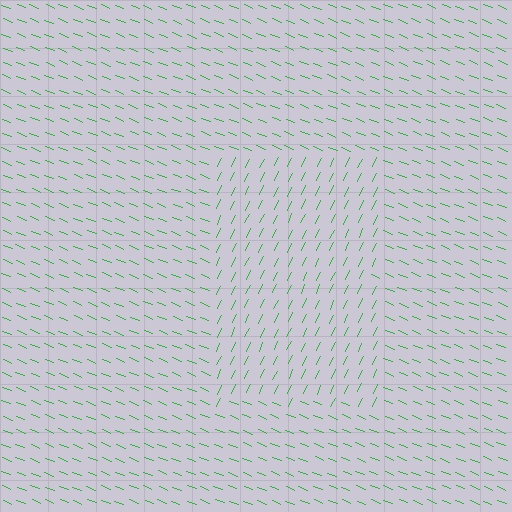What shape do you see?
I see a rectangle.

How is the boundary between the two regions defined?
The boundary is defined purely by a change in line orientation (approximately 86 degrees difference). All lines are the same color and thickness.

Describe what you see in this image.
The image is filled with small green line segments. A rectangle region in the image has lines oriented differently from the surrounding lines, creating a visible texture boundary.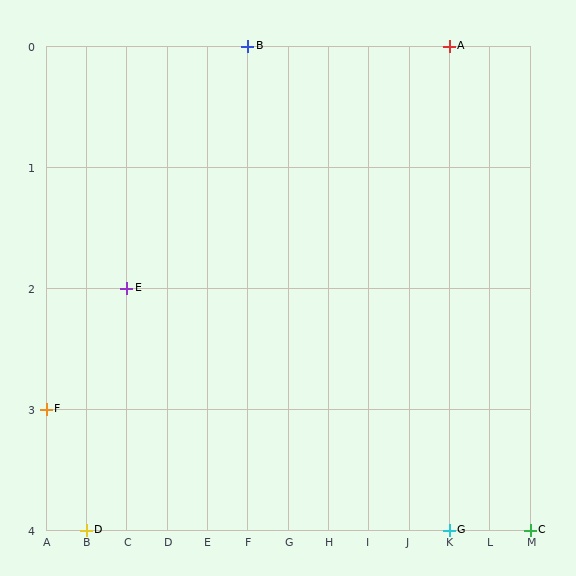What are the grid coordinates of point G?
Point G is at grid coordinates (K, 4).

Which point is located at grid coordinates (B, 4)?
Point D is at (B, 4).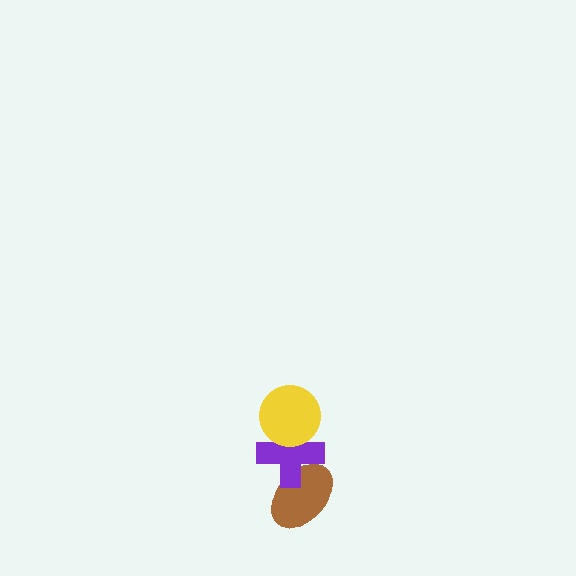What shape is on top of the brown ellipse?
The purple cross is on top of the brown ellipse.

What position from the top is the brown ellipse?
The brown ellipse is 3rd from the top.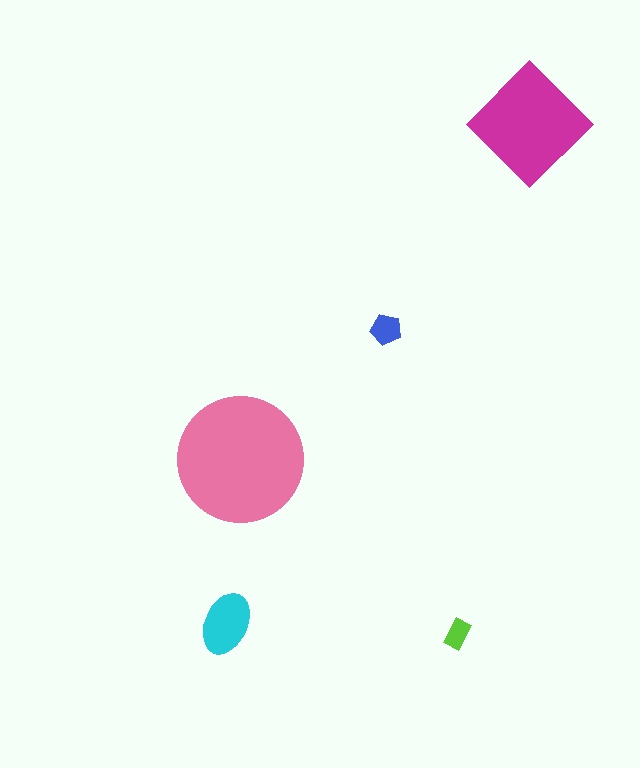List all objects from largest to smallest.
The pink circle, the magenta diamond, the cyan ellipse, the blue pentagon, the lime rectangle.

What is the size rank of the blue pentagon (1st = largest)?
4th.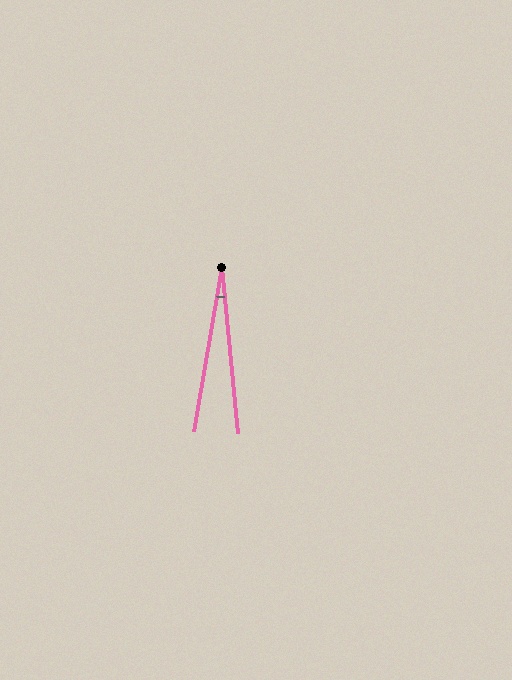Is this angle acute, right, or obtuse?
It is acute.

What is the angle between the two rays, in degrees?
Approximately 15 degrees.